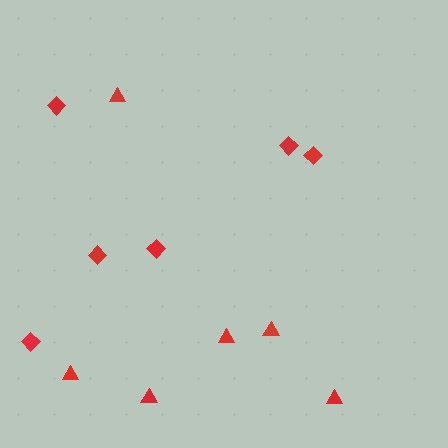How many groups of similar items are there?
There are 2 groups: one group of triangles (6) and one group of diamonds (6).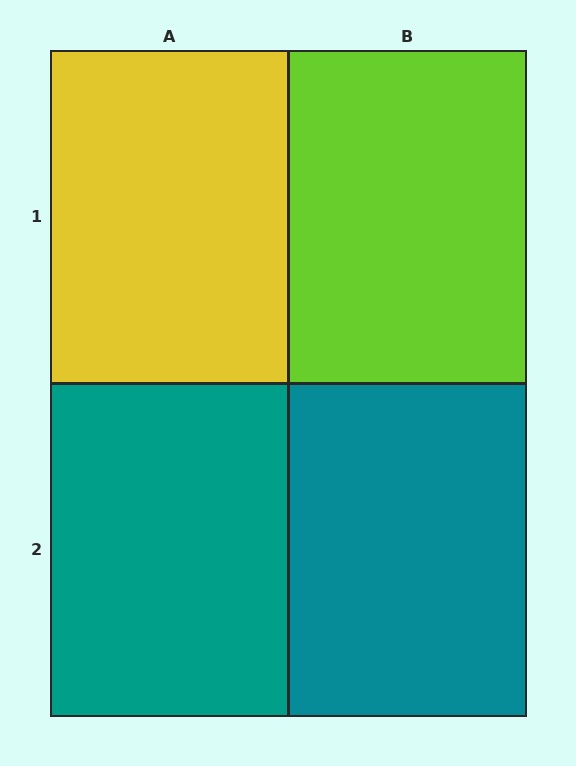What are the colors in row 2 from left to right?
Teal, teal.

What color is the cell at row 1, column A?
Yellow.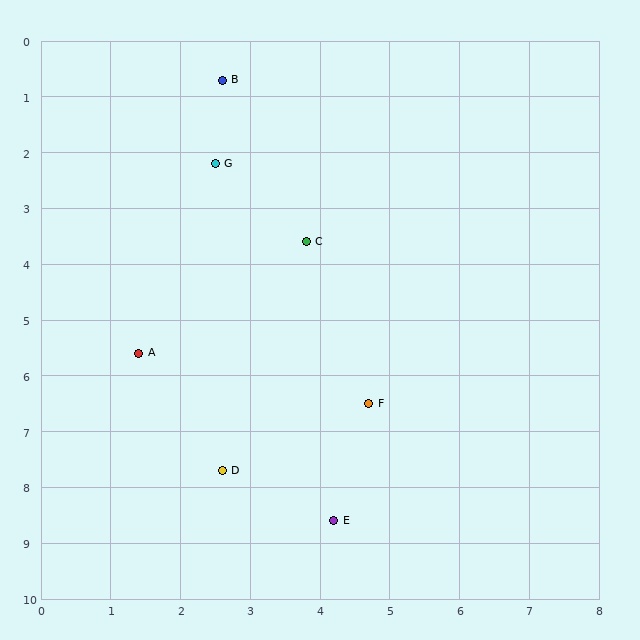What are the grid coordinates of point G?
Point G is at approximately (2.5, 2.2).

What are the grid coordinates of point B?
Point B is at approximately (2.6, 0.7).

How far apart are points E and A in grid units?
Points E and A are about 4.1 grid units apart.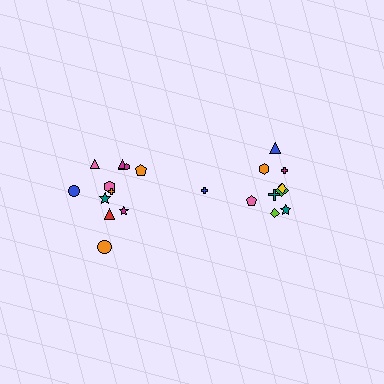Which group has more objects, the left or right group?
The left group.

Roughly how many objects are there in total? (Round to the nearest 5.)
Roughly 20 objects in total.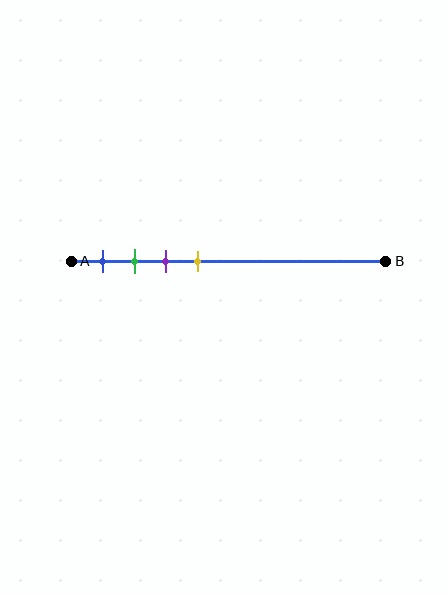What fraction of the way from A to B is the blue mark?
The blue mark is approximately 10% (0.1) of the way from A to B.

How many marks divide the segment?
There are 4 marks dividing the segment.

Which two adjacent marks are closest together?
The green and purple marks are the closest adjacent pair.